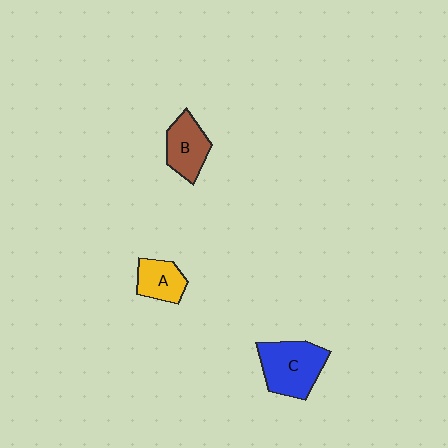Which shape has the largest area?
Shape C (blue).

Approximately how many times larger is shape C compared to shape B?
Approximately 1.4 times.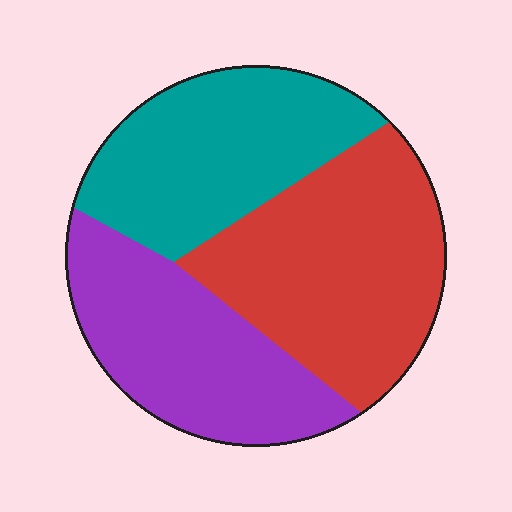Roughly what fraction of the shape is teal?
Teal covers about 30% of the shape.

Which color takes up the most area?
Red, at roughly 40%.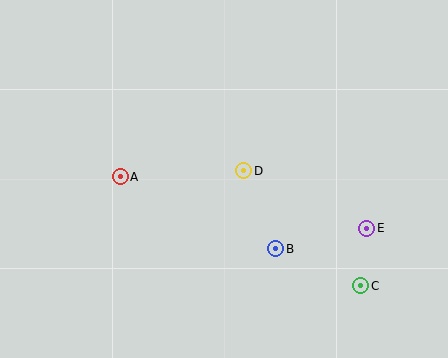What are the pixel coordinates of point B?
Point B is at (276, 249).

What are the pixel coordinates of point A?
Point A is at (120, 177).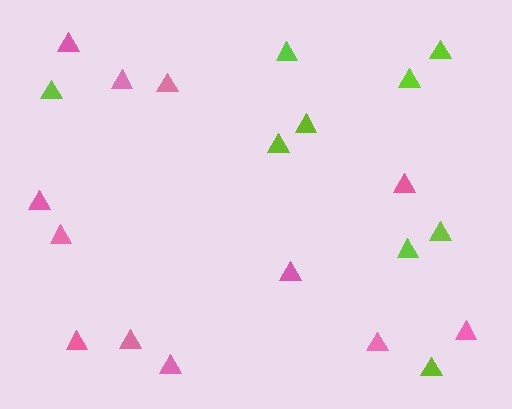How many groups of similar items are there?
There are 2 groups: one group of pink triangles (12) and one group of lime triangles (9).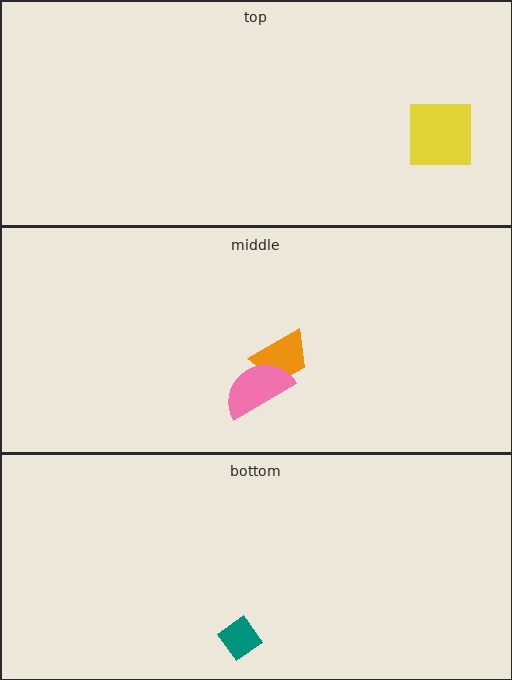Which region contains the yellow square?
The top region.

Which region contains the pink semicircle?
The middle region.